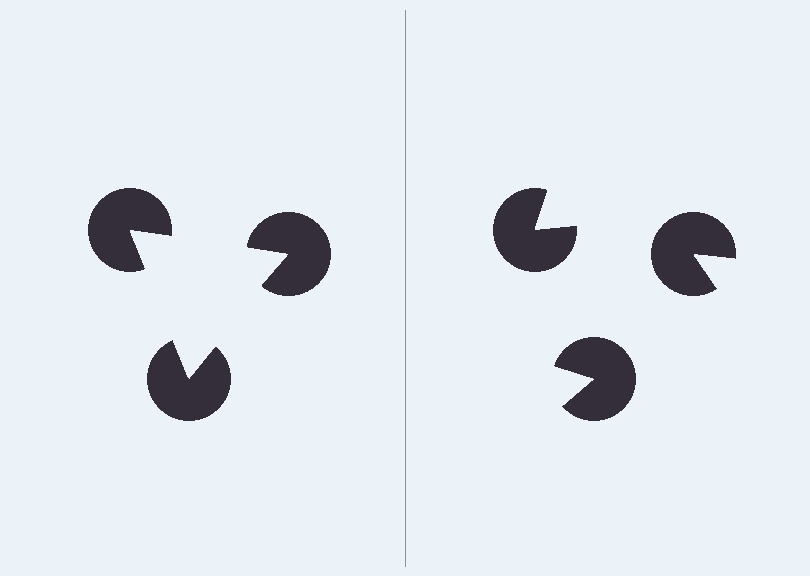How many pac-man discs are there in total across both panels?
6 — 3 on each side.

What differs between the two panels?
The pac-man discs are positioned identically on both sides; only the wedge orientations differ. On the left they align to a triangle; on the right they are misaligned.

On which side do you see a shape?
An illusory triangle appears on the left side. On the right side the wedge cuts are rotated, so no coherent shape forms.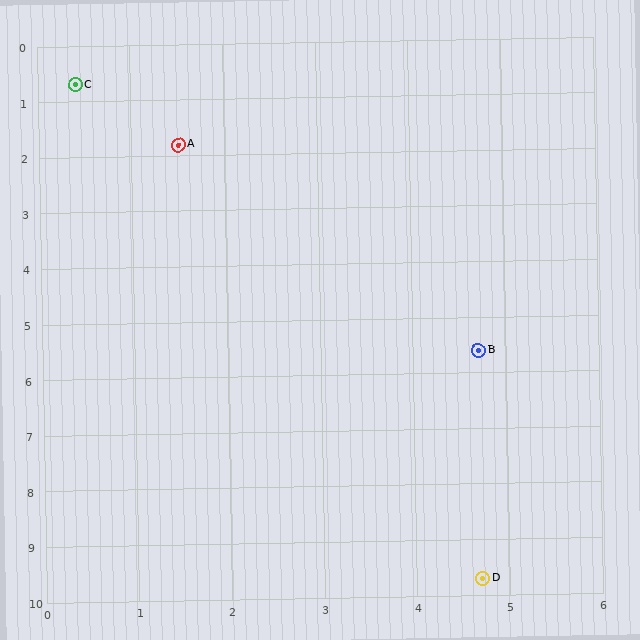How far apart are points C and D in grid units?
Points C and D are about 10.0 grid units apart.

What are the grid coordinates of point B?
Point B is at approximately (4.7, 5.6).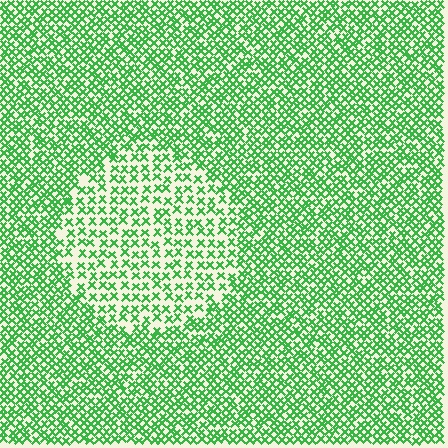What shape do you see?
I see a circle.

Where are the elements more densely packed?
The elements are more densely packed outside the circle boundary.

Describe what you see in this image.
The image contains small green elements arranged at two different densities. A circle-shaped region is visible where the elements are less densely packed than the surrounding area.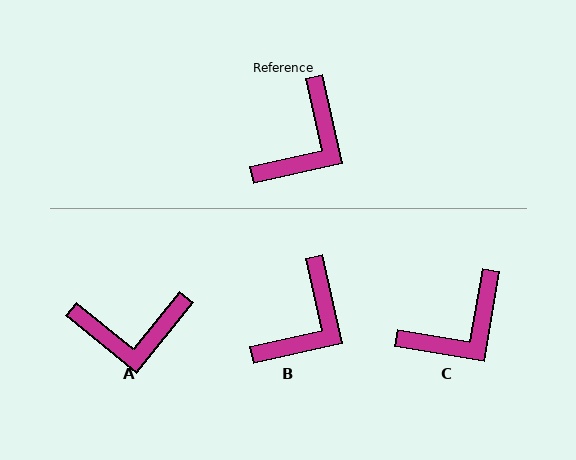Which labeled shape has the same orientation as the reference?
B.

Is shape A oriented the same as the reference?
No, it is off by about 52 degrees.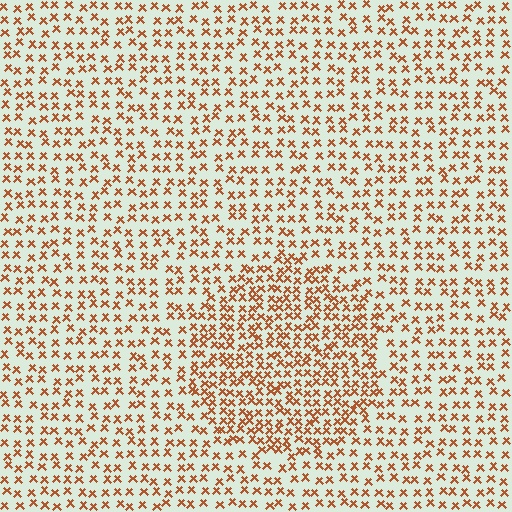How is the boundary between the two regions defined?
The boundary is defined by a change in element density (approximately 1.7x ratio). All elements are the same color, size, and shape.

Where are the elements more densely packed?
The elements are more densely packed inside the circle boundary.